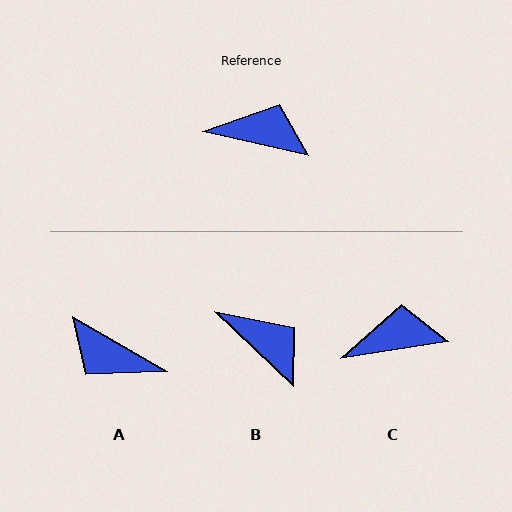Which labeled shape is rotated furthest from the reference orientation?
A, about 162 degrees away.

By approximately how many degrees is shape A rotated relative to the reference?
Approximately 162 degrees counter-clockwise.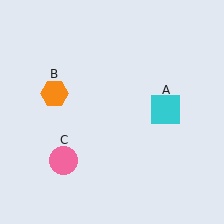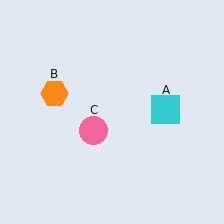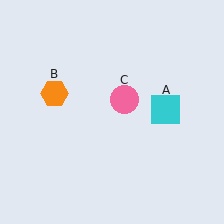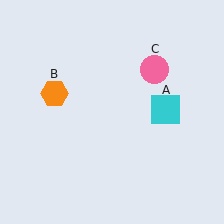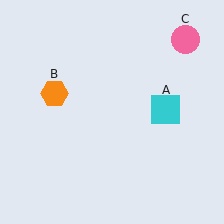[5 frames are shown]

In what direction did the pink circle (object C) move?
The pink circle (object C) moved up and to the right.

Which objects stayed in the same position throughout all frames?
Cyan square (object A) and orange hexagon (object B) remained stationary.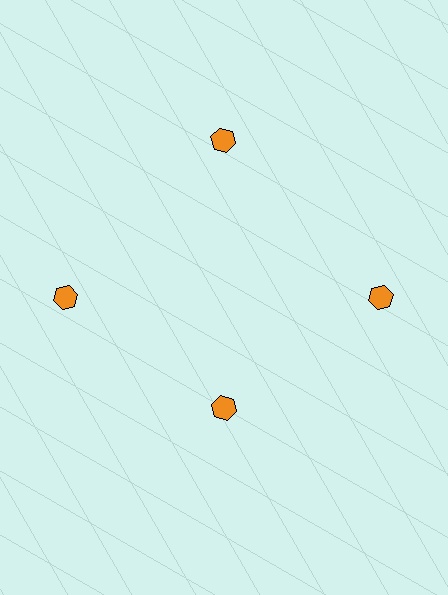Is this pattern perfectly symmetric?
No. The 4 orange hexagons are arranged in a ring, but one element near the 6 o'clock position is pulled inward toward the center, breaking the 4-fold rotational symmetry.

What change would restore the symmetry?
The symmetry would be restored by moving it outward, back onto the ring so that all 4 hexagons sit at equal angles and equal distance from the center.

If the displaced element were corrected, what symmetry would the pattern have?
It would have 4-fold rotational symmetry — the pattern would map onto itself every 90 degrees.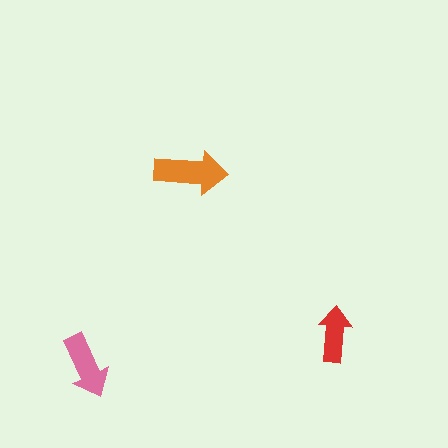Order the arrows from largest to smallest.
the orange one, the pink one, the red one.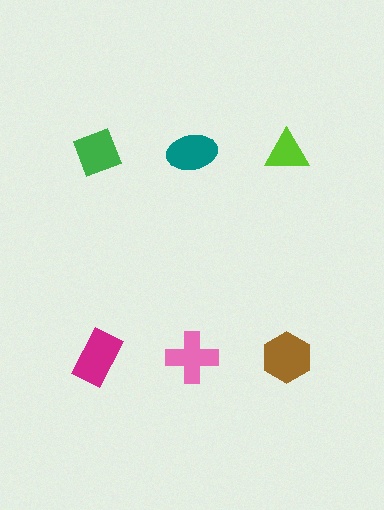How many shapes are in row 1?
3 shapes.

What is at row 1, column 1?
A green diamond.